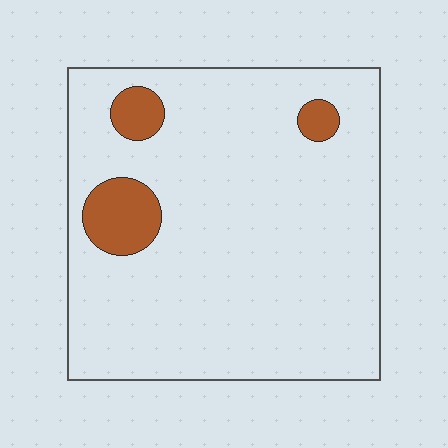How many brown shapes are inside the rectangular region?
3.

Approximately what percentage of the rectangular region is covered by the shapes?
Approximately 10%.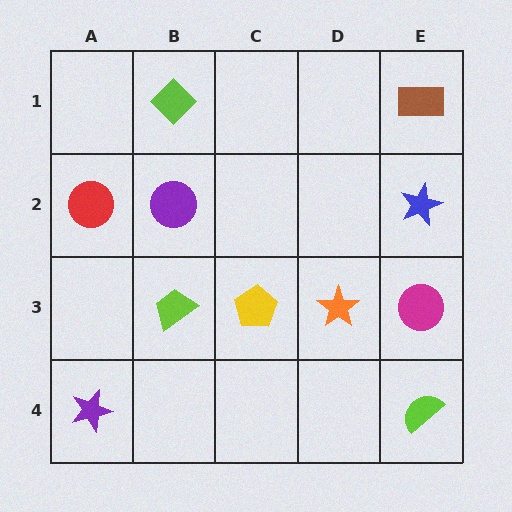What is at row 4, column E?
A lime semicircle.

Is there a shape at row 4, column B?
No, that cell is empty.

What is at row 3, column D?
An orange star.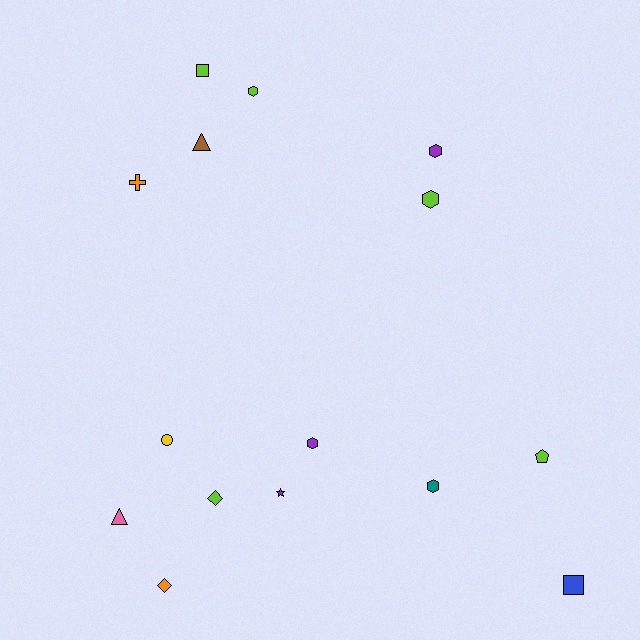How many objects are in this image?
There are 15 objects.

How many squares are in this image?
There are 2 squares.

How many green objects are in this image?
There are no green objects.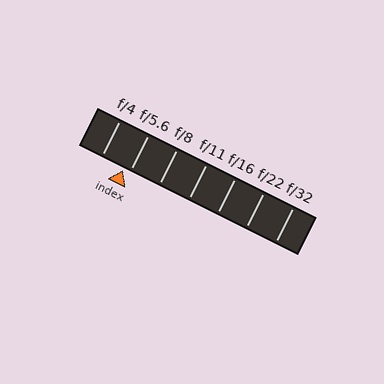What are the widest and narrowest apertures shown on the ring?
The widest aperture shown is f/4 and the narrowest is f/32.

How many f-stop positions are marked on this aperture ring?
There are 7 f-stop positions marked.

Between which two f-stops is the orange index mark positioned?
The index mark is between f/4 and f/5.6.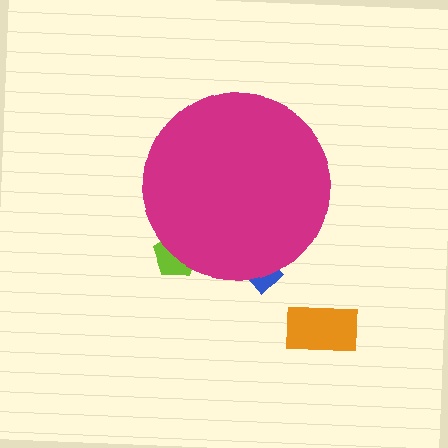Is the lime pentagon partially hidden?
Yes, the lime pentagon is partially hidden behind the magenta circle.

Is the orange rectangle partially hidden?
No, the orange rectangle is fully visible.